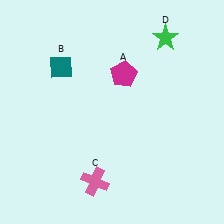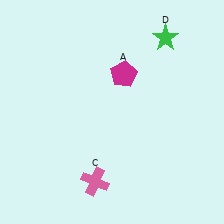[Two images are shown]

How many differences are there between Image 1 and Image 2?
There is 1 difference between the two images.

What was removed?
The teal diamond (B) was removed in Image 2.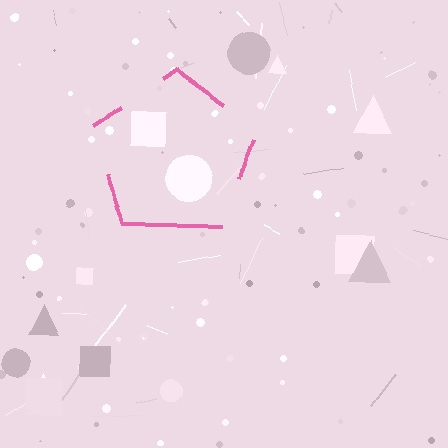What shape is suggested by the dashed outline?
The dashed outline suggests a pentagon.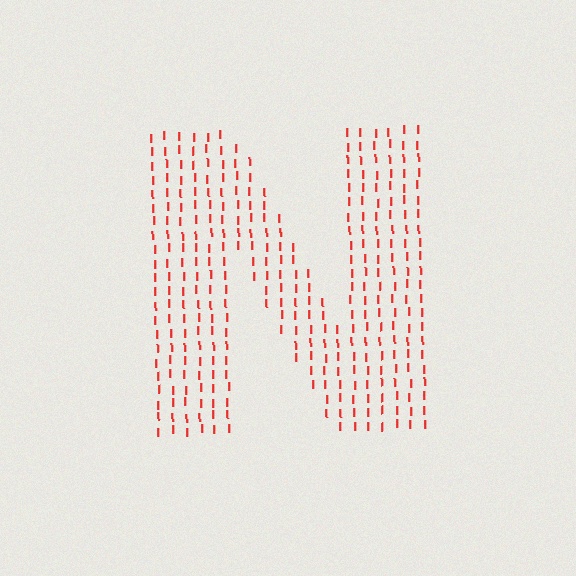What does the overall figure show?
The overall figure shows the letter N.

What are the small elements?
The small elements are letter I's.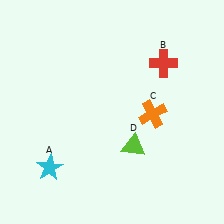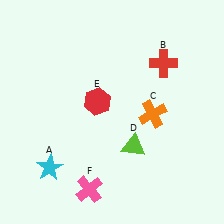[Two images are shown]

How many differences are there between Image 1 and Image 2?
There are 2 differences between the two images.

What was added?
A red hexagon (E), a pink cross (F) were added in Image 2.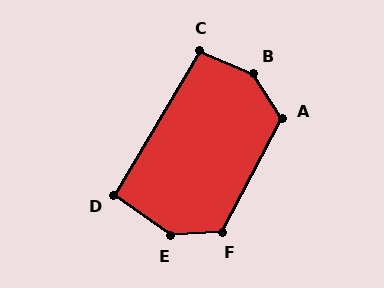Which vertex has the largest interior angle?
B, at approximately 145 degrees.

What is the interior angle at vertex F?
Approximately 120 degrees (obtuse).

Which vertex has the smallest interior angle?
D, at approximately 94 degrees.